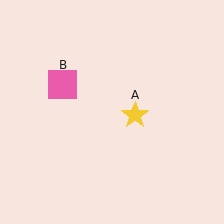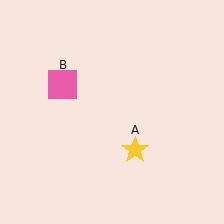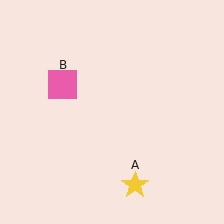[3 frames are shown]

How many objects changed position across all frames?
1 object changed position: yellow star (object A).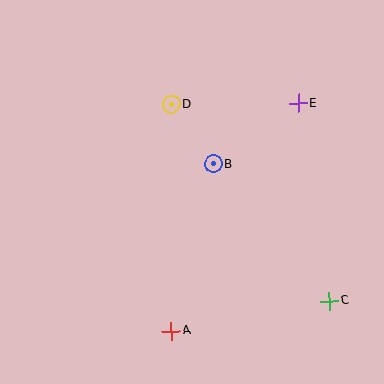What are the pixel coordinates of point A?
Point A is at (171, 331).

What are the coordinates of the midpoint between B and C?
The midpoint between B and C is at (271, 233).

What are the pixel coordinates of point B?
Point B is at (213, 164).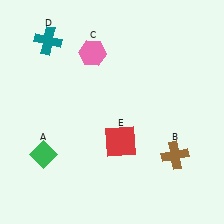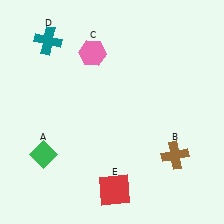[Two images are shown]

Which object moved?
The red square (E) moved down.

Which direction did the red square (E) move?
The red square (E) moved down.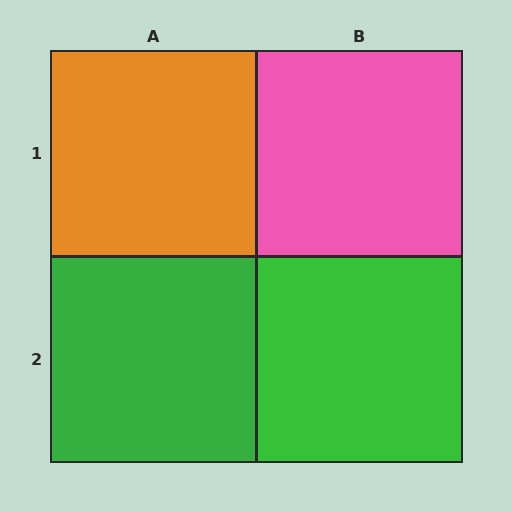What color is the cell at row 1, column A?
Orange.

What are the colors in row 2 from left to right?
Green, green.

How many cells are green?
2 cells are green.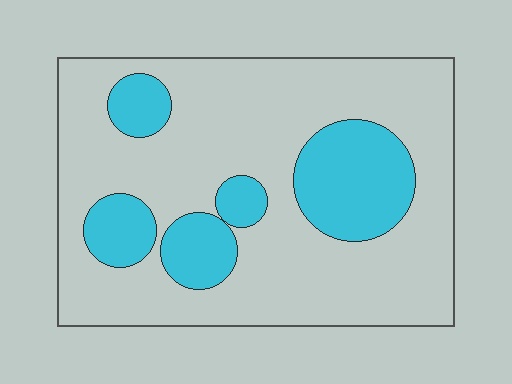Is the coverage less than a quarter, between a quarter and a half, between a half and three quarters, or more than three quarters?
Less than a quarter.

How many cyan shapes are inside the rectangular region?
5.